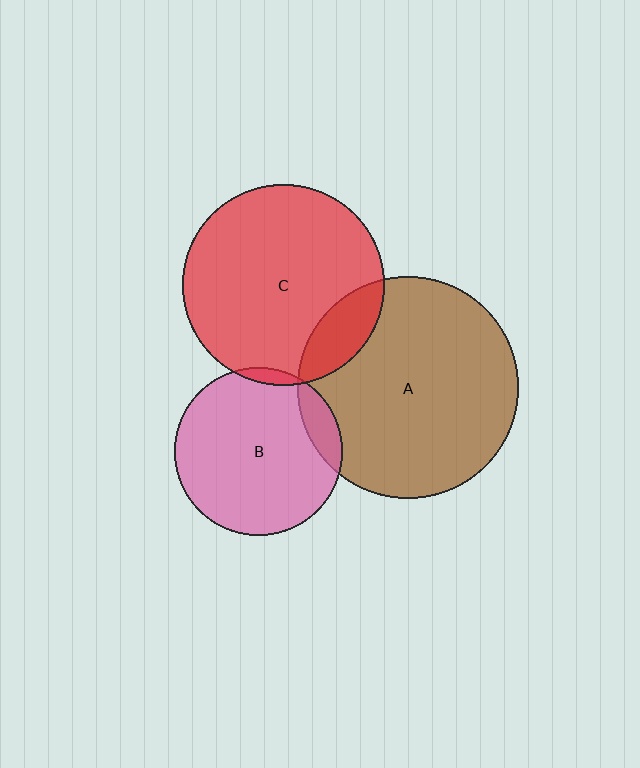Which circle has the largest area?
Circle A (brown).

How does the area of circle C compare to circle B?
Approximately 1.4 times.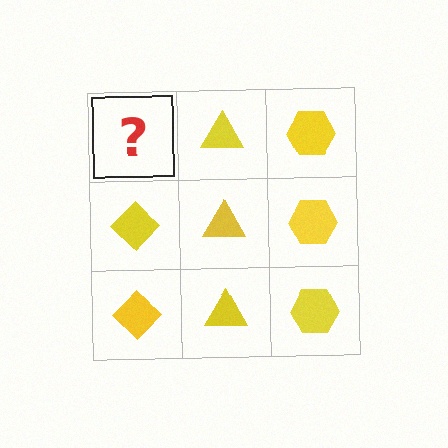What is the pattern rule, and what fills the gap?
The rule is that each column has a consistent shape. The gap should be filled with a yellow diamond.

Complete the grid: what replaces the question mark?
The question mark should be replaced with a yellow diamond.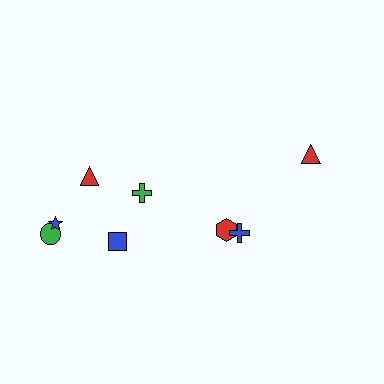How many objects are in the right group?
There are 3 objects.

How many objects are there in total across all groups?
There are 8 objects.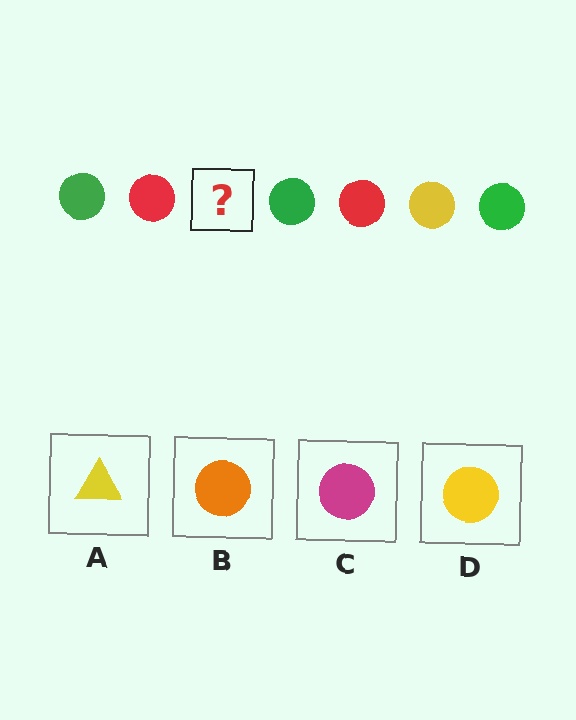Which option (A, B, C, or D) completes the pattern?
D.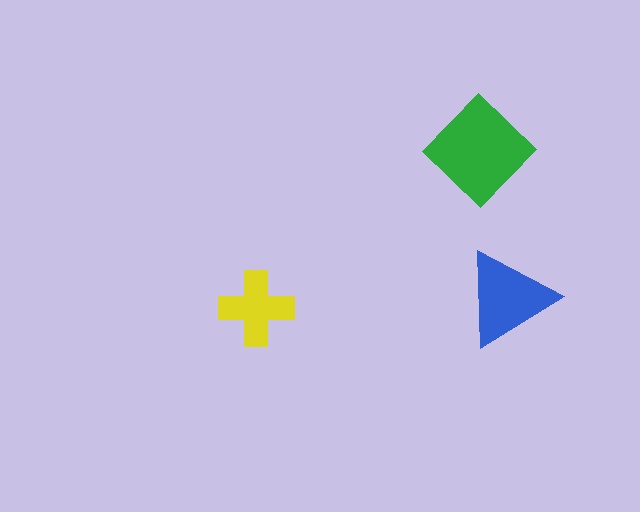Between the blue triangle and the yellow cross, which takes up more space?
The blue triangle.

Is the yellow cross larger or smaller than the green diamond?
Smaller.